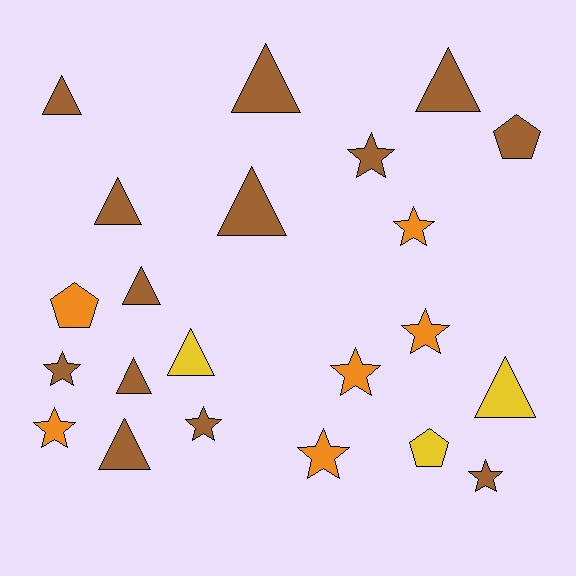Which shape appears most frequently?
Triangle, with 10 objects.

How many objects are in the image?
There are 22 objects.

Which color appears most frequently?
Brown, with 13 objects.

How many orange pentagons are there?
There is 1 orange pentagon.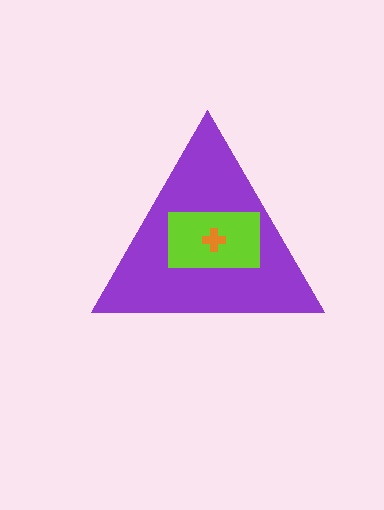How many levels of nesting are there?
3.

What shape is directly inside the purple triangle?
The lime rectangle.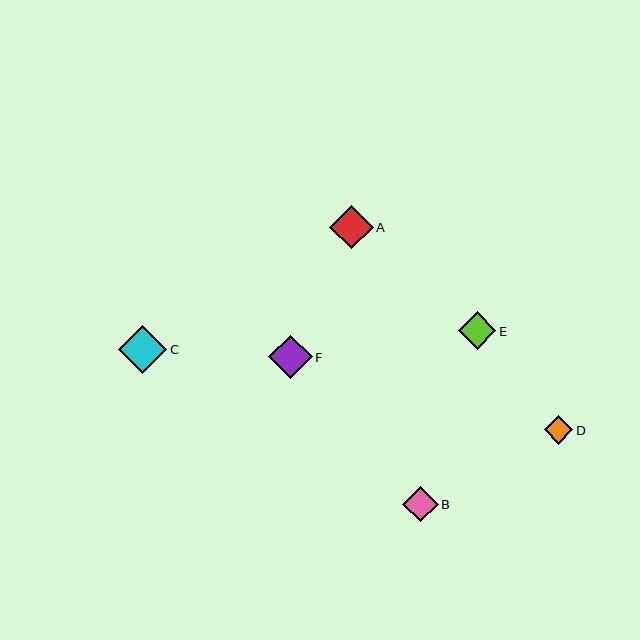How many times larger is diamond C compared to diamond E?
Diamond C is approximately 1.3 times the size of diamond E.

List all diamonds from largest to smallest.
From largest to smallest: C, F, A, E, B, D.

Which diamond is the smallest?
Diamond D is the smallest with a size of approximately 29 pixels.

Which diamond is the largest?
Diamond C is the largest with a size of approximately 48 pixels.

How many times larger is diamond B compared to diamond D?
Diamond B is approximately 1.2 times the size of diamond D.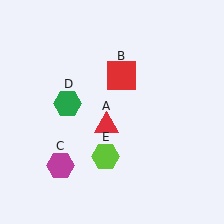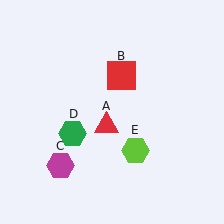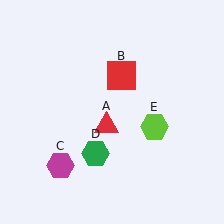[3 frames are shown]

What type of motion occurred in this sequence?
The green hexagon (object D), lime hexagon (object E) rotated counterclockwise around the center of the scene.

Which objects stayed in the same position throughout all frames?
Red triangle (object A) and red square (object B) and magenta hexagon (object C) remained stationary.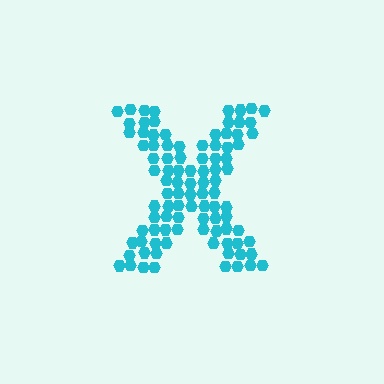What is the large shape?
The large shape is the letter X.